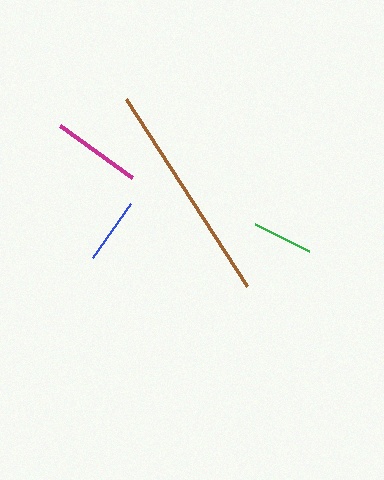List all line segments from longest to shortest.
From longest to shortest: brown, magenta, blue, green.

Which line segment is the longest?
The brown line is the longest at approximately 223 pixels.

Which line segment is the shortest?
The green line is the shortest at approximately 61 pixels.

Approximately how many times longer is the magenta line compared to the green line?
The magenta line is approximately 1.4 times the length of the green line.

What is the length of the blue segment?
The blue segment is approximately 66 pixels long.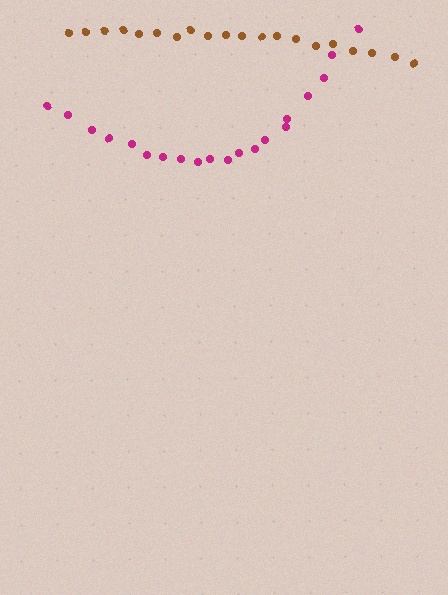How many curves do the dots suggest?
There are 2 distinct paths.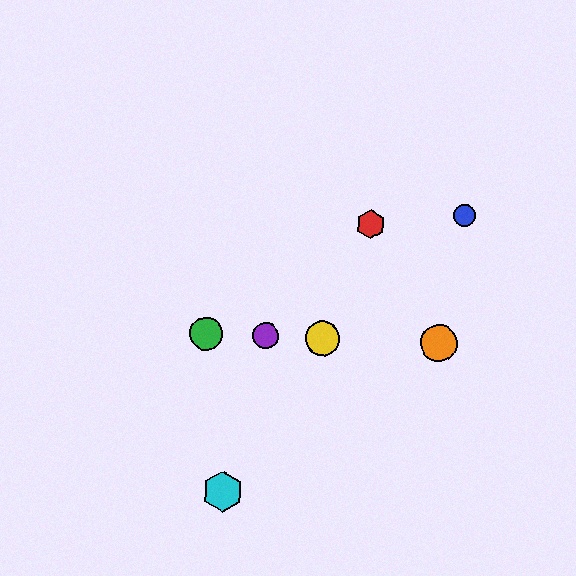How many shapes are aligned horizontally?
4 shapes (the green circle, the yellow circle, the purple circle, the orange circle) are aligned horizontally.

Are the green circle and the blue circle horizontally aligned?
No, the green circle is at y≈334 and the blue circle is at y≈216.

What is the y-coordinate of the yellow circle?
The yellow circle is at y≈338.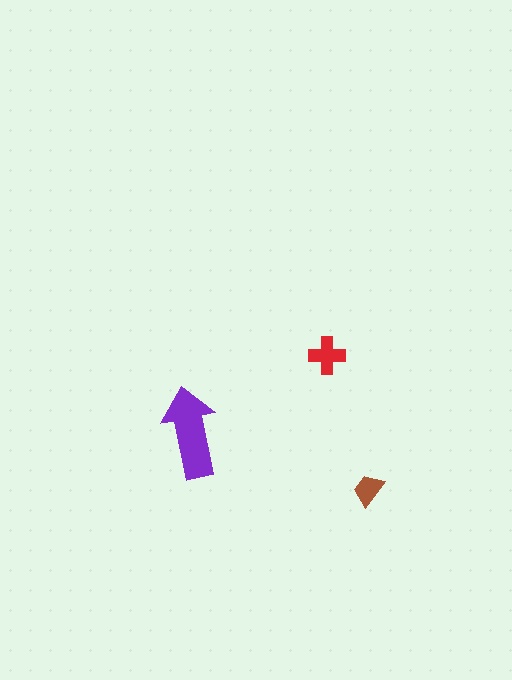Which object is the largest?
The purple arrow.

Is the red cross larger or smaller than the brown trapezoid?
Larger.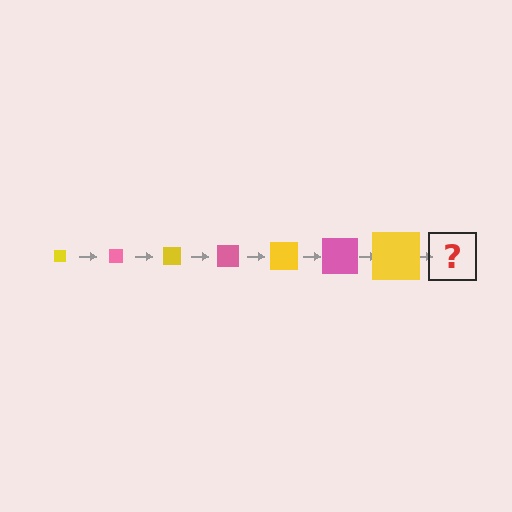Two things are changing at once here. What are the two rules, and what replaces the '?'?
The two rules are that the square grows larger each step and the color cycles through yellow and pink. The '?' should be a pink square, larger than the previous one.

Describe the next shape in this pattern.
It should be a pink square, larger than the previous one.